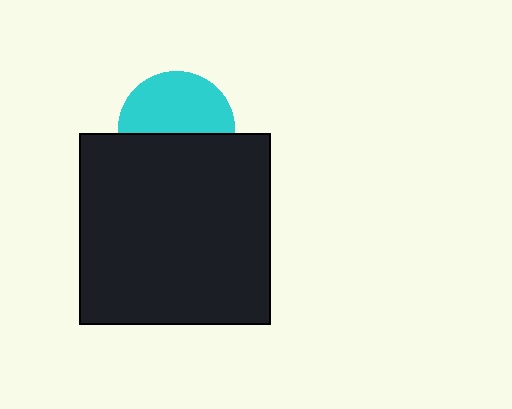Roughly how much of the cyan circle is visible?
About half of it is visible (roughly 55%).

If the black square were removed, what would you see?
You would see the complete cyan circle.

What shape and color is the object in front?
The object in front is a black square.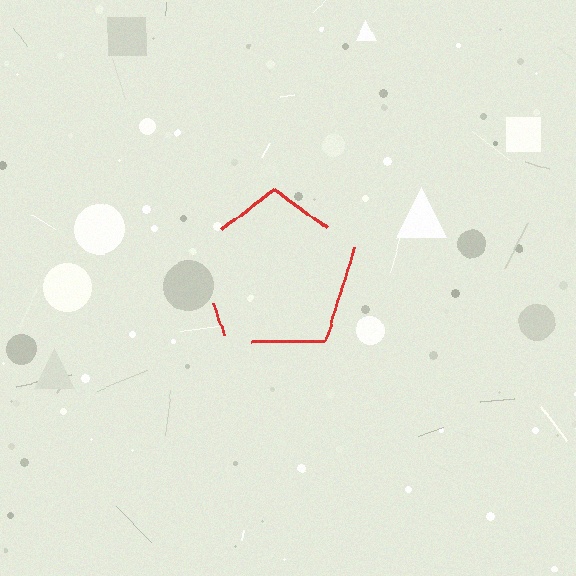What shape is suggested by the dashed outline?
The dashed outline suggests a pentagon.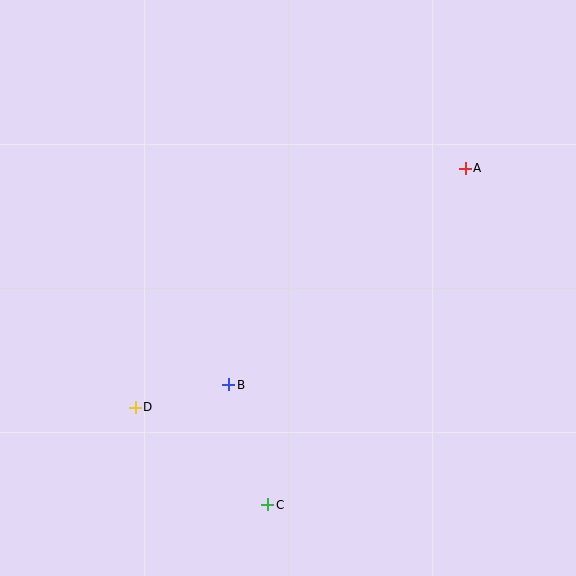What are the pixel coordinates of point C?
Point C is at (267, 505).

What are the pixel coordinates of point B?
Point B is at (229, 385).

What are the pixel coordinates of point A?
Point A is at (465, 168).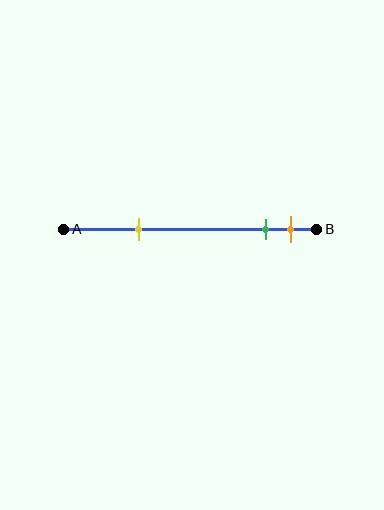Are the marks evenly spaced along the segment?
No, the marks are not evenly spaced.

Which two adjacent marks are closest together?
The green and orange marks are the closest adjacent pair.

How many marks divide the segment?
There are 3 marks dividing the segment.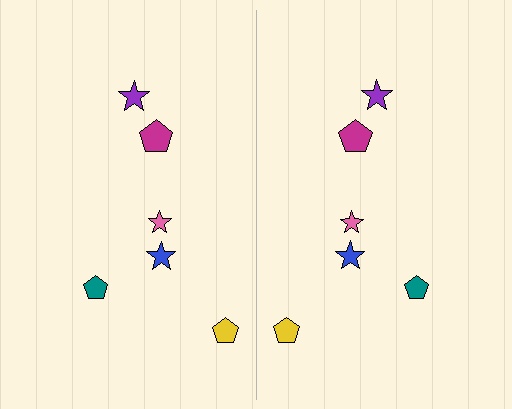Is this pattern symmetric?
Yes, this pattern has bilateral (reflection) symmetry.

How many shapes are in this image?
There are 12 shapes in this image.